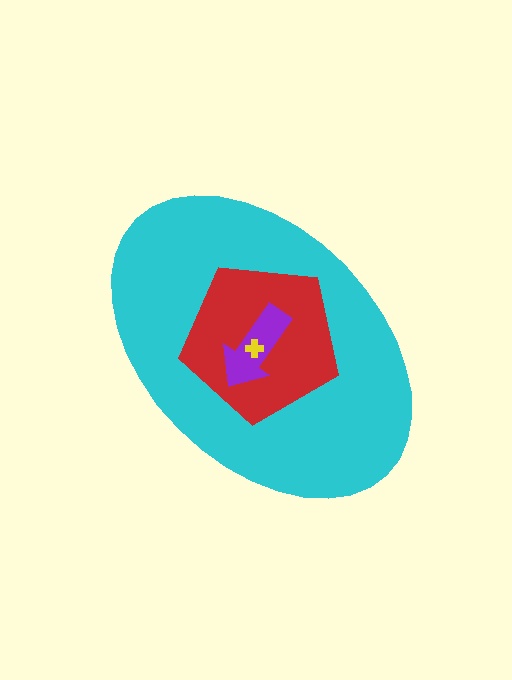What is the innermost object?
The yellow cross.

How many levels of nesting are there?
4.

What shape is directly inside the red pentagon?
The purple arrow.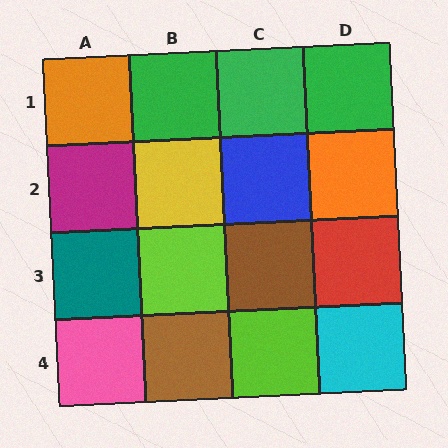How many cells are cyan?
1 cell is cyan.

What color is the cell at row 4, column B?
Brown.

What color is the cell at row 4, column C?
Lime.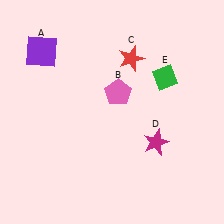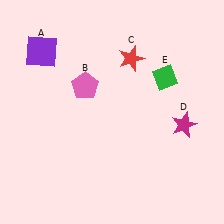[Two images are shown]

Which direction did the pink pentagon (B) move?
The pink pentagon (B) moved left.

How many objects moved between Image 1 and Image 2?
2 objects moved between the two images.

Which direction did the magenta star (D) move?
The magenta star (D) moved right.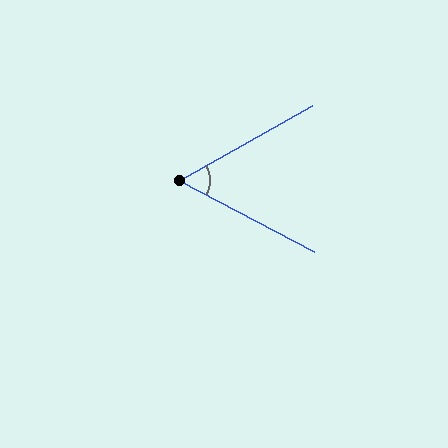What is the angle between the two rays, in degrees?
Approximately 57 degrees.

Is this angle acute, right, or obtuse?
It is acute.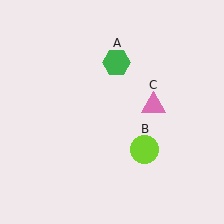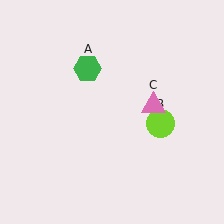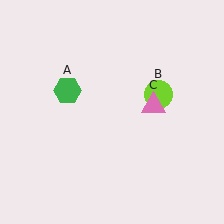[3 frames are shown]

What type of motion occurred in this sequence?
The green hexagon (object A), lime circle (object B) rotated counterclockwise around the center of the scene.